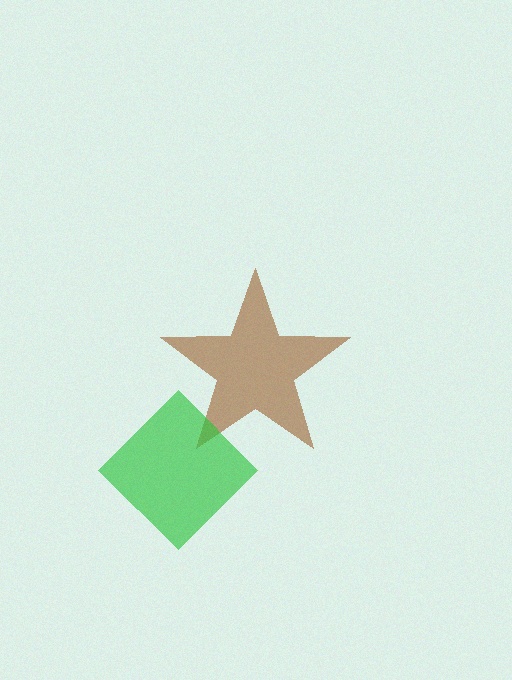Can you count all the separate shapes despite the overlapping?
Yes, there are 2 separate shapes.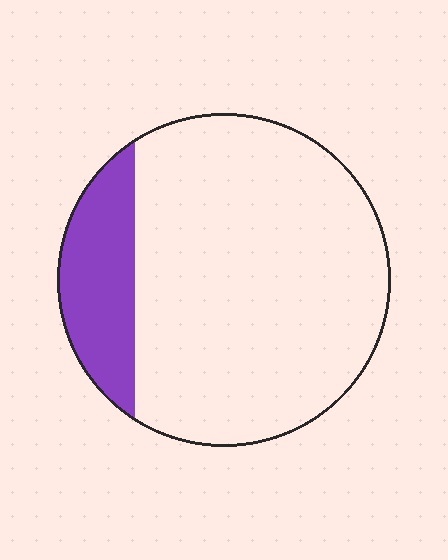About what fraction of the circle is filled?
About one sixth (1/6).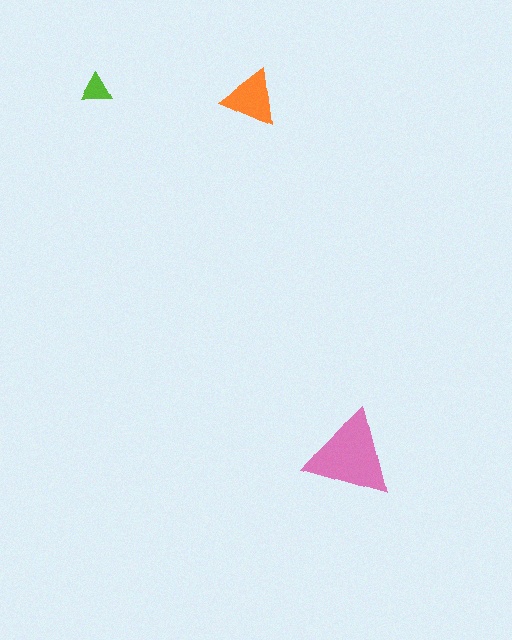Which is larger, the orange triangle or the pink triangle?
The pink one.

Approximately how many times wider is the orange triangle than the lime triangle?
About 2 times wider.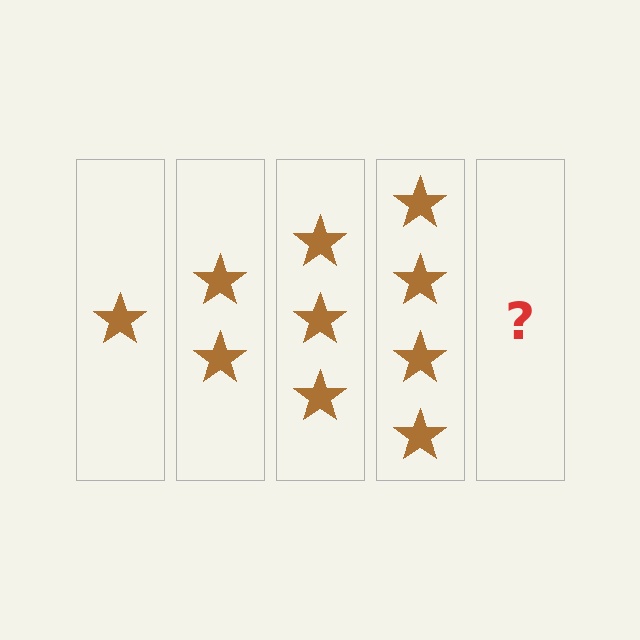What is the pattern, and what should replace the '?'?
The pattern is that each step adds one more star. The '?' should be 5 stars.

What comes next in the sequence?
The next element should be 5 stars.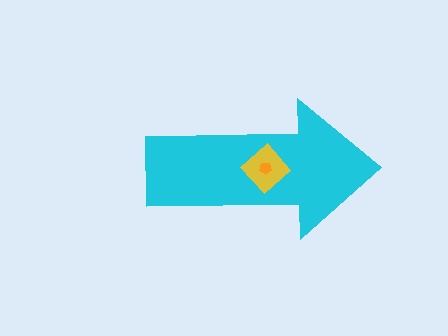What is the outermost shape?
The cyan arrow.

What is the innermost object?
The orange pentagon.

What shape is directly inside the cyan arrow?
The yellow diamond.